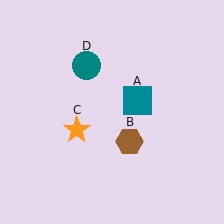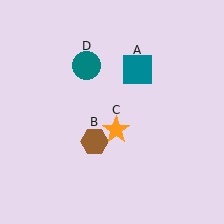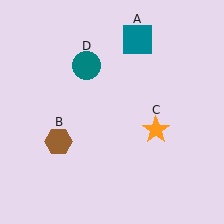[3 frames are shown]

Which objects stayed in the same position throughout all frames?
Teal circle (object D) remained stationary.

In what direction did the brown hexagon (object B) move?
The brown hexagon (object B) moved left.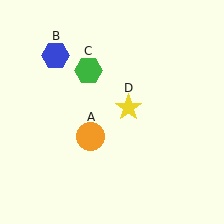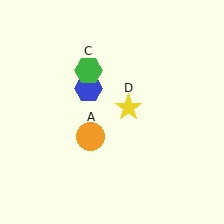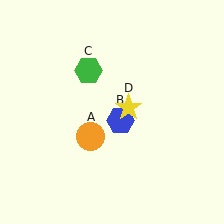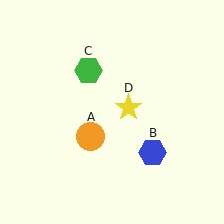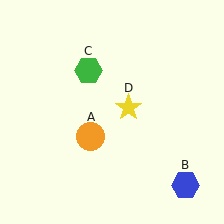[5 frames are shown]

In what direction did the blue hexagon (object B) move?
The blue hexagon (object B) moved down and to the right.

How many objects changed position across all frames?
1 object changed position: blue hexagon (object B).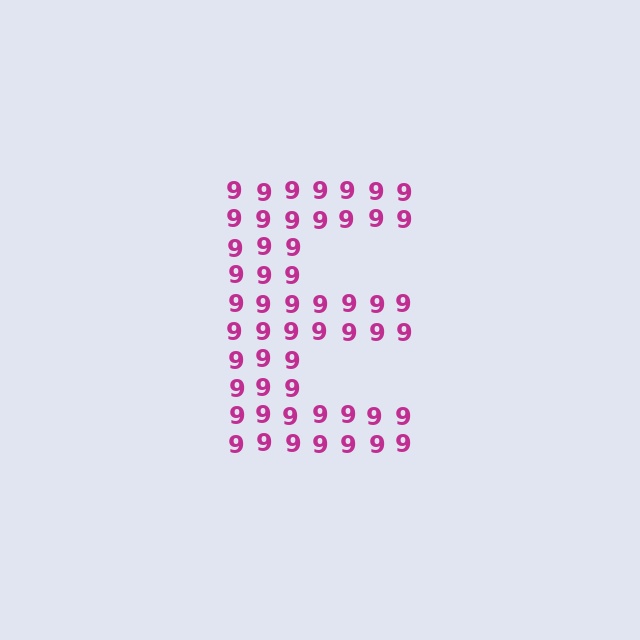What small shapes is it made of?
It is made of small digit 9's.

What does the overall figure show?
The overall figure shows the letter E.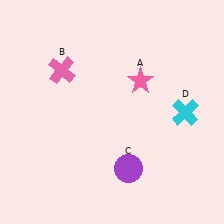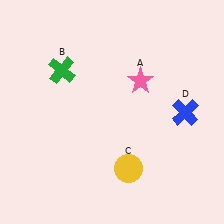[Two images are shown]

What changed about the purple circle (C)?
In Image 1, C is purple. In Image 2, it changed to yellow.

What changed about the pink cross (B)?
In Image 1, B is pink. In Image 2, it changed to green.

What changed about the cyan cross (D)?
In Image 1, D is cyan. In Image 2, it changed to blue.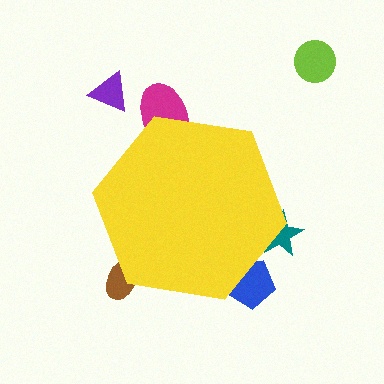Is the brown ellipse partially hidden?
Yes, the brown ellipse is partially hidden behind the yellow hexagon.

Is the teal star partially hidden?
Yes, the teal star is partially hidden behind the yellow hexagon.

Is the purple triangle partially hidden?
No, the purple triangle is fully visible.